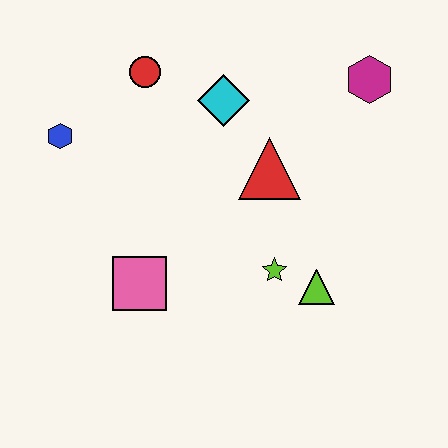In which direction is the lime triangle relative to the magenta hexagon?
The lime triangle is below the magenta hexagon.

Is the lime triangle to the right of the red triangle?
Yes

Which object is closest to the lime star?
The lime triangle is closest to the lime star.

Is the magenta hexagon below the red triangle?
No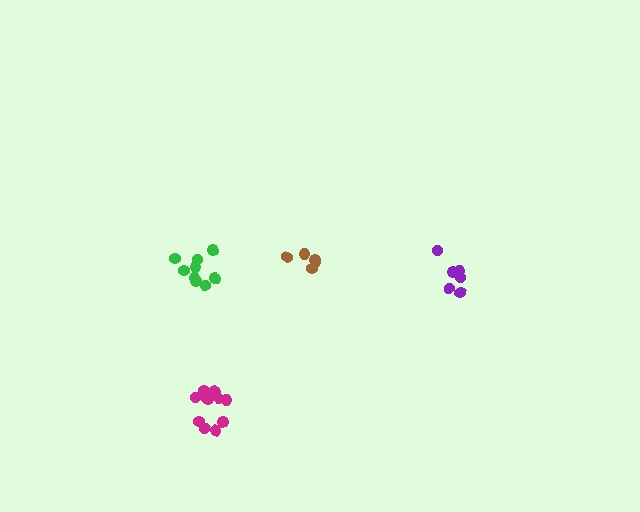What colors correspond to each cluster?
The clusters are colored: purple, magenta, green, brown.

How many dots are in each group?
Group 1: 6 dots, Group 2: 11 dots, Group 3: 9 dots, Group 4: 5 dots (31 total).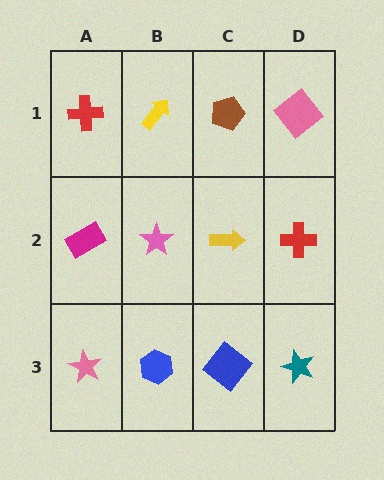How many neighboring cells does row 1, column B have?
3.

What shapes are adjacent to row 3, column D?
A red cross (row 2, column D), a blue diamond (row 3, column C).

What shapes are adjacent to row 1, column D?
A red cross (row 2, column D), a brown pentagon (row 1, column C).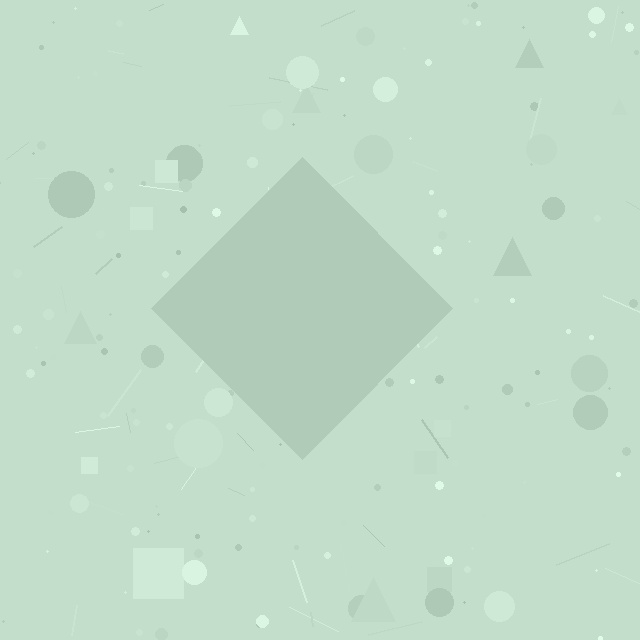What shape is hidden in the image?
A diamond is hidden in the image.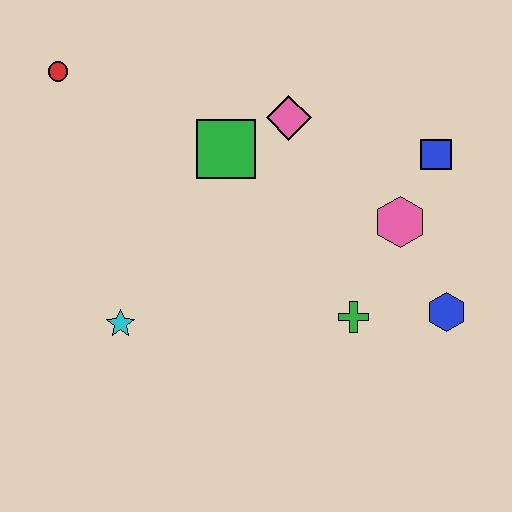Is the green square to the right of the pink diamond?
No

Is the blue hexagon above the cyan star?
Yes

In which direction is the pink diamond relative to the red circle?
The pink diamond is to the right of the red circle.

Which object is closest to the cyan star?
The green square is closest to the cyan star.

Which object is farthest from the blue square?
The red circle is farthest from the blue square.